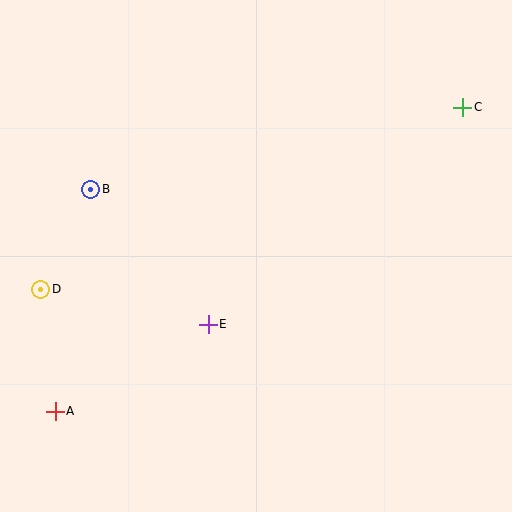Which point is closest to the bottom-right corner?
Point E is closest to the bottom-right corner.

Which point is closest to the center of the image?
Point E at (208, 324) is closest to the center.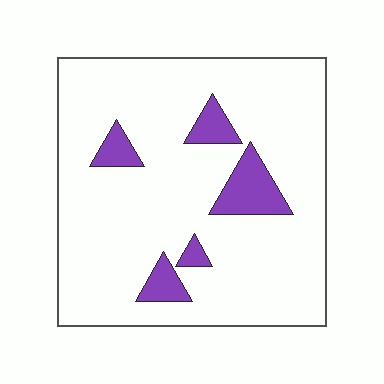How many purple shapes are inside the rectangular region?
5.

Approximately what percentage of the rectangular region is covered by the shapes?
Approximately 10%.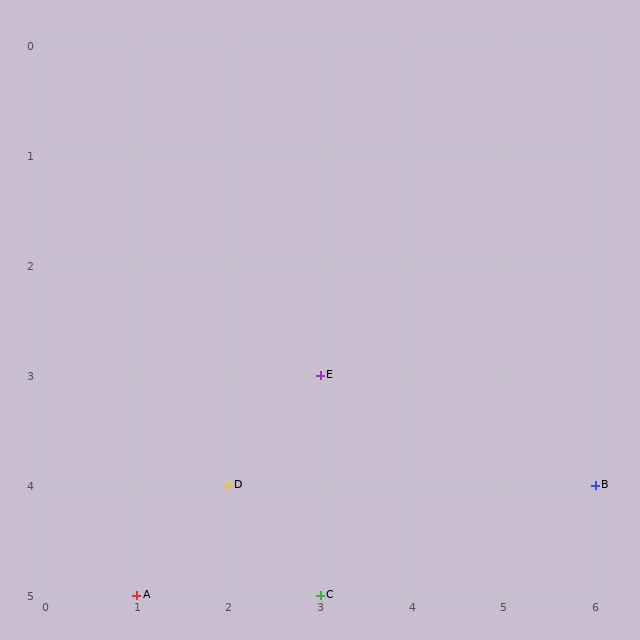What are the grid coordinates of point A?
Point A is at grid coordinates (1, 5).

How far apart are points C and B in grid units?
Points C and B are 3 columns and 1 row apart (about 3.2 grid units diagonally).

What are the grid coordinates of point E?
Point E is at grid coordinates (3, 3).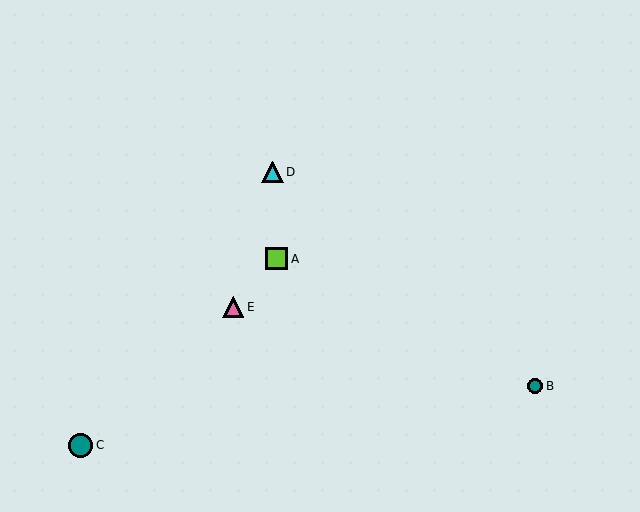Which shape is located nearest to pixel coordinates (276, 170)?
The cyan triangle (labeled D) at (273, 172) is nearest to that location.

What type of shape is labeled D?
Shape D is a cyan triangle.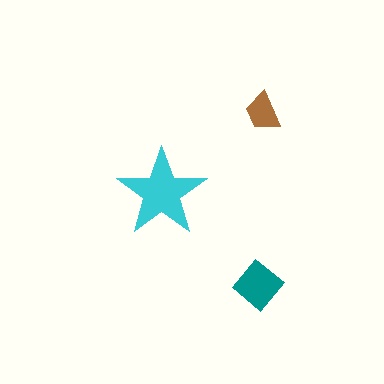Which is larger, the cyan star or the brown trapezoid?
The cyan star.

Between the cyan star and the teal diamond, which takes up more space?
The cyan star.